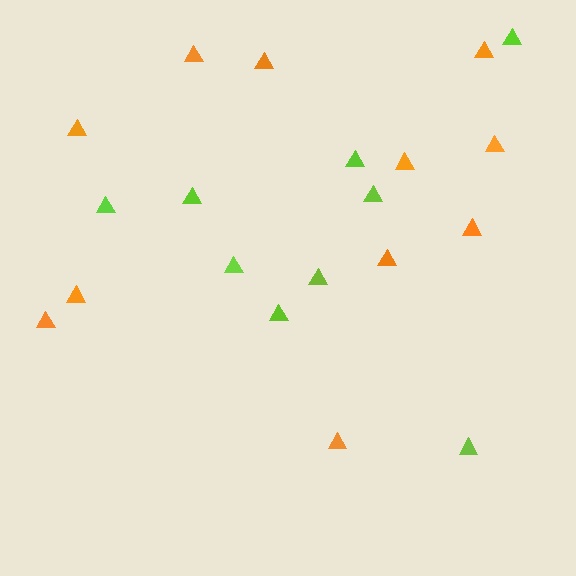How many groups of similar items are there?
There are 2 groups: one group of orange triangles (11) and one group of lime triangles (9).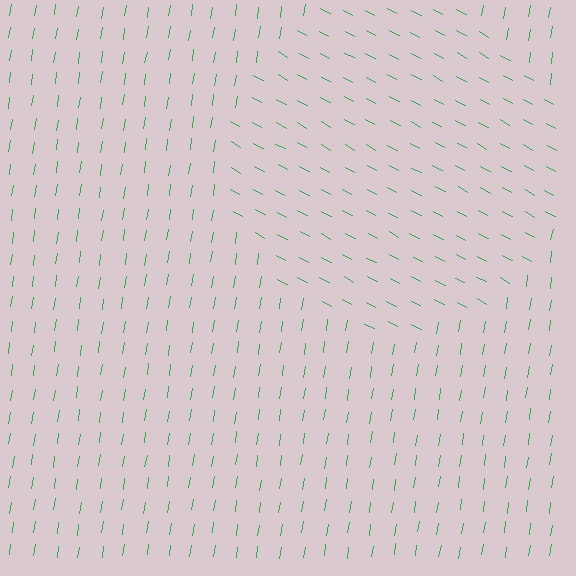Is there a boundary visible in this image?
Yes, there is a texture boundary formed by a change in line orientation.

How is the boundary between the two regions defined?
The boundary is defined purely by a change in line orientation (approximately 70 degrees difference). All lines are the same color and thickness.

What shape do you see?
I see a circle.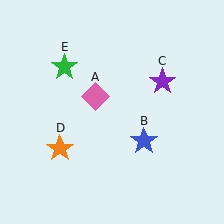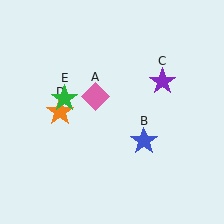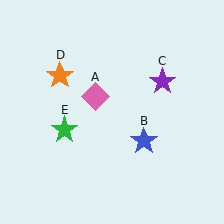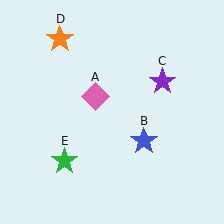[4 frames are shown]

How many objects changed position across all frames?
2 objects changed position: orange star (object D), green star (object E).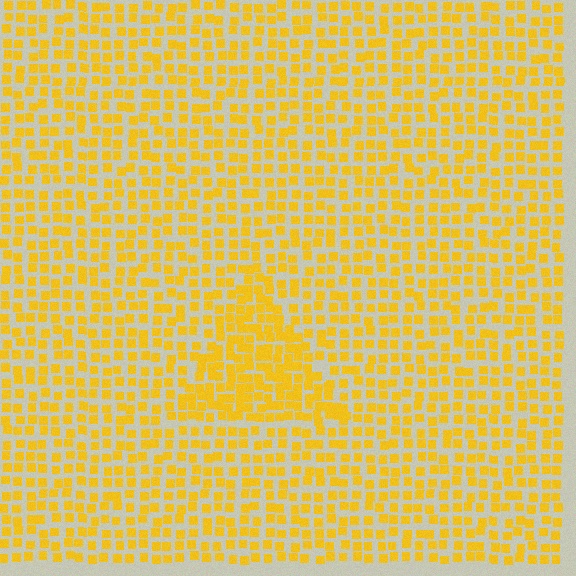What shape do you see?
I see a triangle.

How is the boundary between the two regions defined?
The boundary is defined by a change in element density (approximately 1.6x ratio). All elements are the same color, size, and shape.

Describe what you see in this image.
The image contains small yellow elements arranged at two different densities. A triangle-shaped region is visible where the elements are more densely packed than the surrounding area.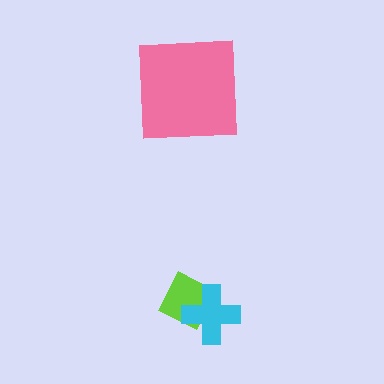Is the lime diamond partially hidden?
Yes, it is partially covered by another shape.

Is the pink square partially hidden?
No, no other shape covers it.